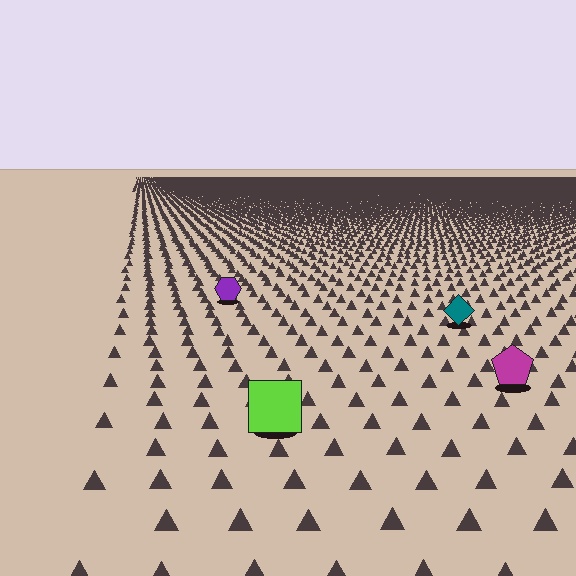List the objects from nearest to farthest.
From nearest to farthest: the lime square, the magenta pentagon, the teal diamond, the purple hexagon.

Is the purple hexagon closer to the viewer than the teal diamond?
No. The teal diamond is closer — you can tell from the texture gradient: the ground texture is coarser near it.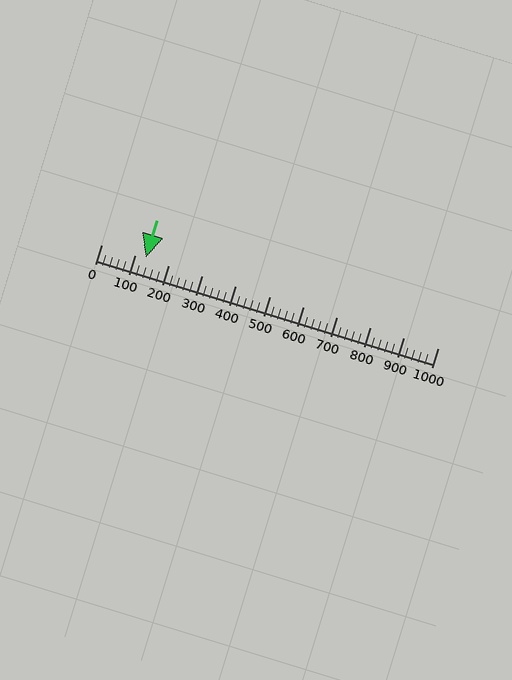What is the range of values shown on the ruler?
The ruler shows values from 0 to 1000.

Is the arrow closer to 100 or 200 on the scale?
The arrow is closer to 100.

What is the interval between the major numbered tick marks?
The major tick marks are spaced 100 units apart.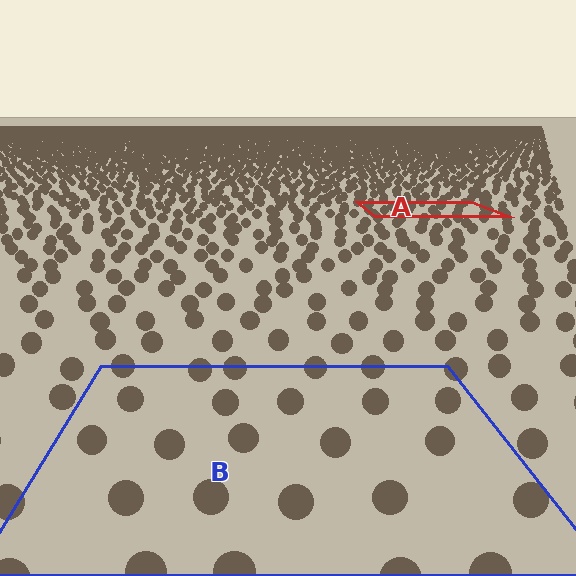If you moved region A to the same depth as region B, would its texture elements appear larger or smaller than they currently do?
They would appear larger. At a closer depth, the same texture elements are projected at a bigger on-screen size.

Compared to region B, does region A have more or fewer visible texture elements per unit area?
Region A has more texture elements per unit area — they are packed more densely because it is farther away.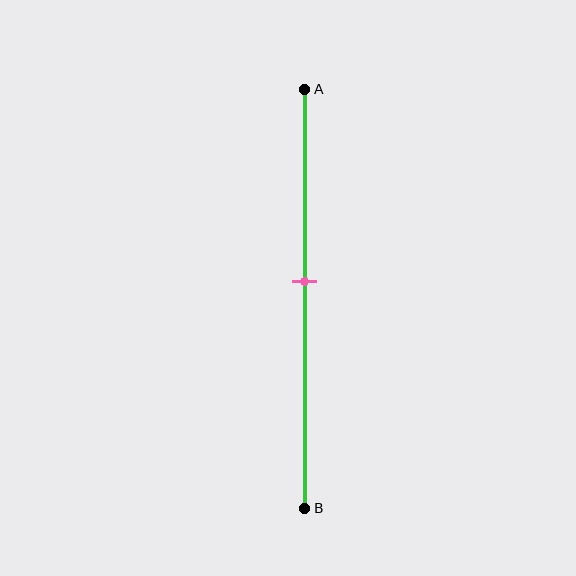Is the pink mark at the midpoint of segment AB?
No, the mark is at about 45% from A, not at the 50% midpoint.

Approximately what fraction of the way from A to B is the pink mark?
The pink mark is approximately 45% of the way from A to B.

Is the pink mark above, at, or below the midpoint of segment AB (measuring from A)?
The pink mark is above the midpoint of segment AB.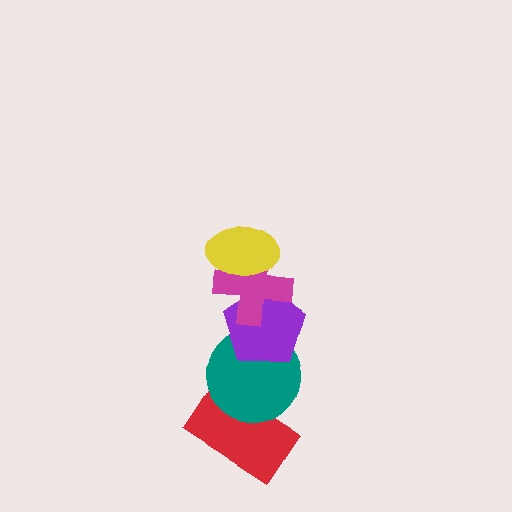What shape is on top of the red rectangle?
The teal circle is on top of the red rectangle.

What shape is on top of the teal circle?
The purple pentagon is on top of the teal circle.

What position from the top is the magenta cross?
The magenta cross is 2nd from the top.